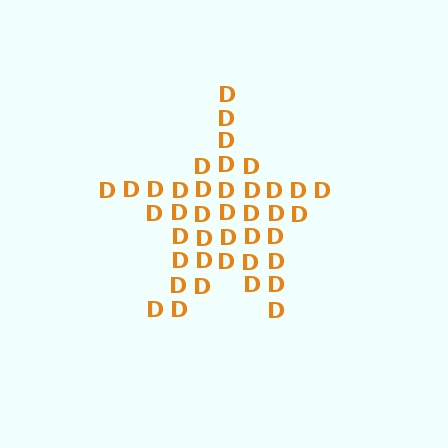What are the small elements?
The small elements are letter D's.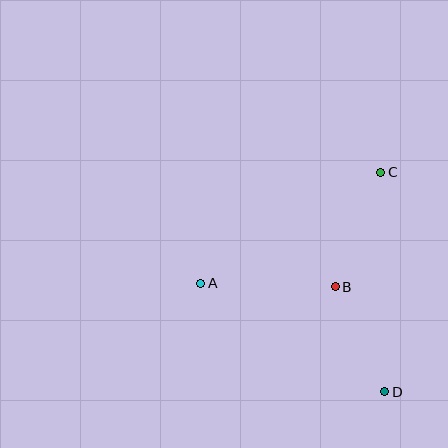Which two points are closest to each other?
Points B and D are closest to each other.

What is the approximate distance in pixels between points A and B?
The distance between A and B is approximately 134 pixels.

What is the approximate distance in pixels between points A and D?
The distance between A and D is approximately 214 pixels.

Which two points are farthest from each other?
Points C and D are farthest from each other.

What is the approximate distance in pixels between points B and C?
The distance between B and C is approximately 123 pixels.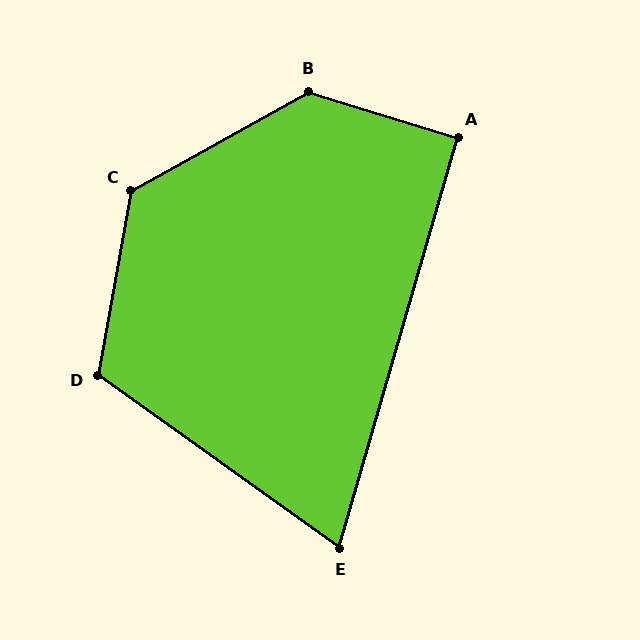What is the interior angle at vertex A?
Approximately 91 degrees (approximately right).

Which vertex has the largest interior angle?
B, at approximately 134 degrees.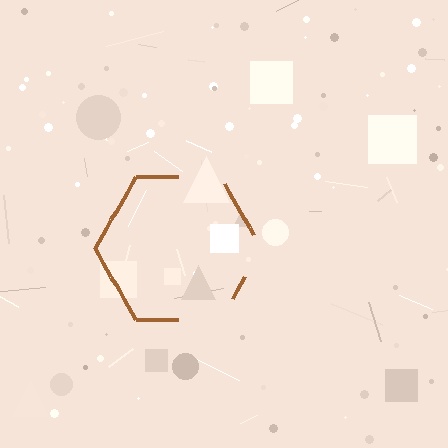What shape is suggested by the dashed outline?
The dashed outline suggests a hexagon.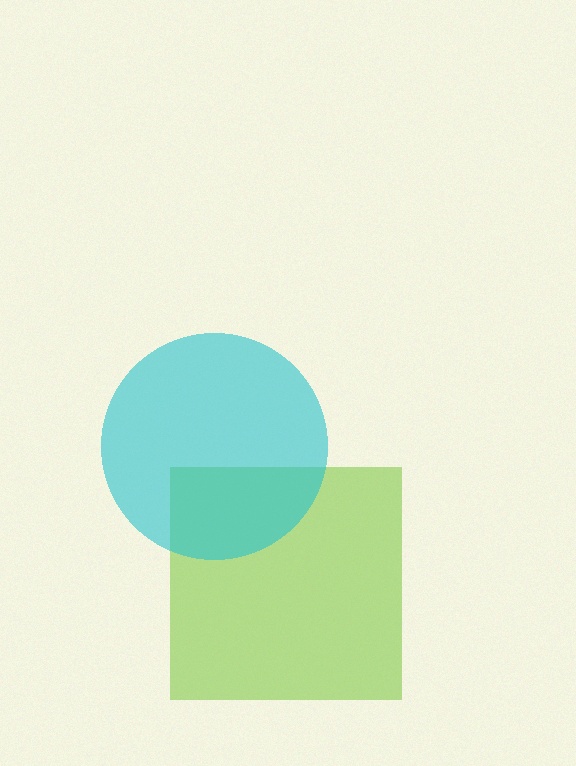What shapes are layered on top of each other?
The layered shapes are: a lime square, a cyan circle.